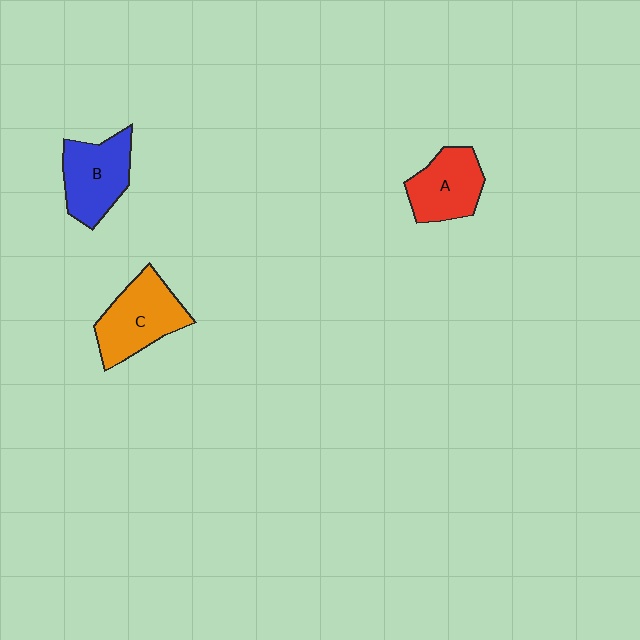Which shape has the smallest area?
Shape A (red).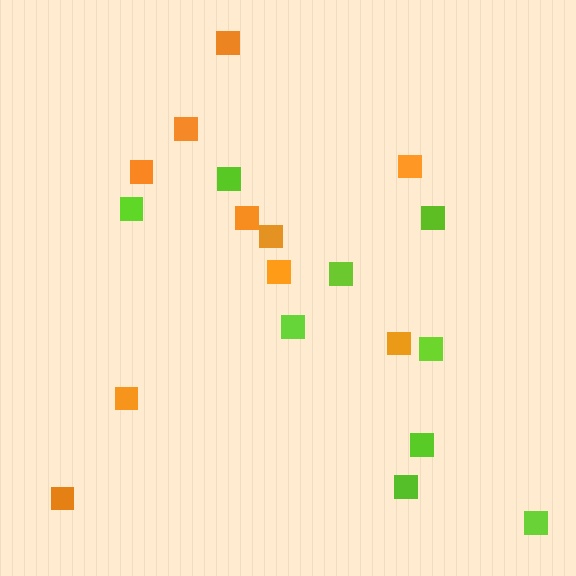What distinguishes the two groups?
There are 2 groups: one group of orange squares (10) and one group of lime squares (9).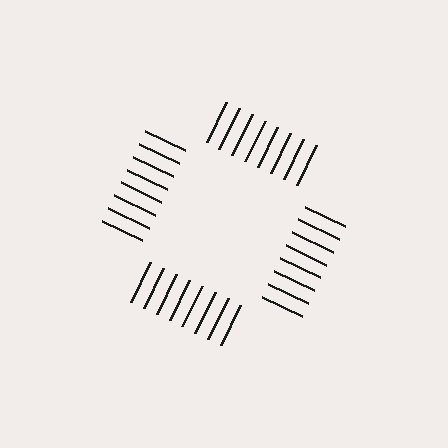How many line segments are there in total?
32 — 8 along each of the 4 edges.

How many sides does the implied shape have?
4 sides — the line-ends trace a square.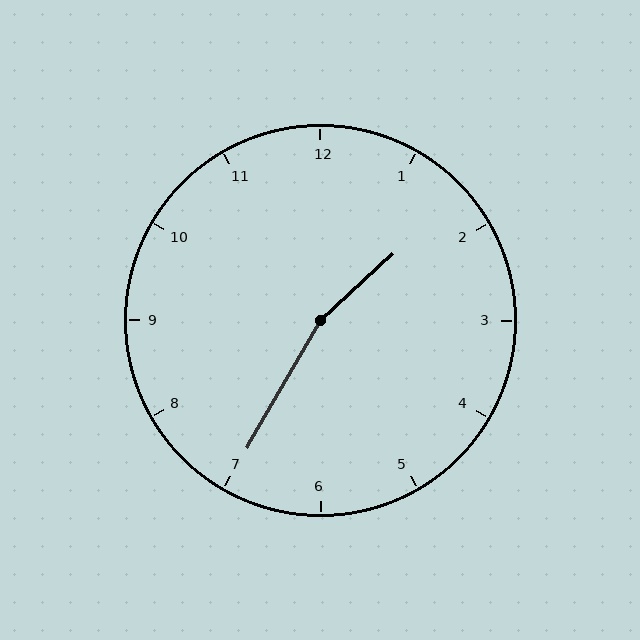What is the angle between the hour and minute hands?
Approximately 162 degrees.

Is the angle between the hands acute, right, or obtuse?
It is obtuse.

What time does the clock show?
1:35.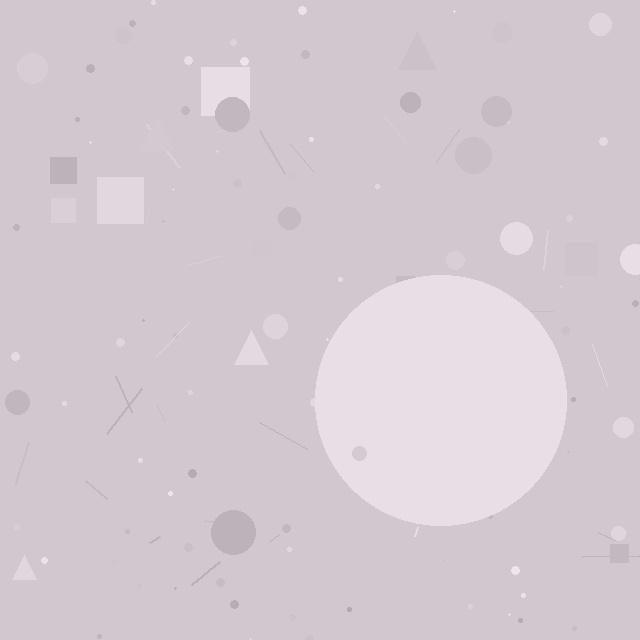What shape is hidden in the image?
A circle is hidden in the image.